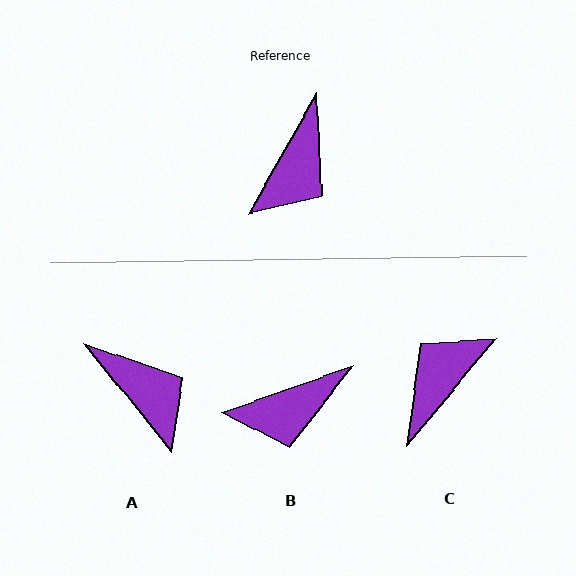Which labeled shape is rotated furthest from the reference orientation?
C, about 170 degrees away.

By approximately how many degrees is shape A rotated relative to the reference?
Approximately 68 degrees counter-clockwise.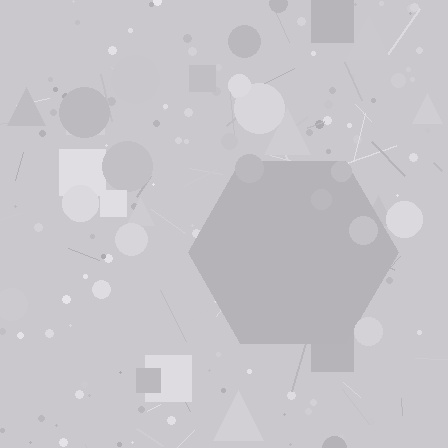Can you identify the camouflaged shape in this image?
The camouflaged shape is a hexagon.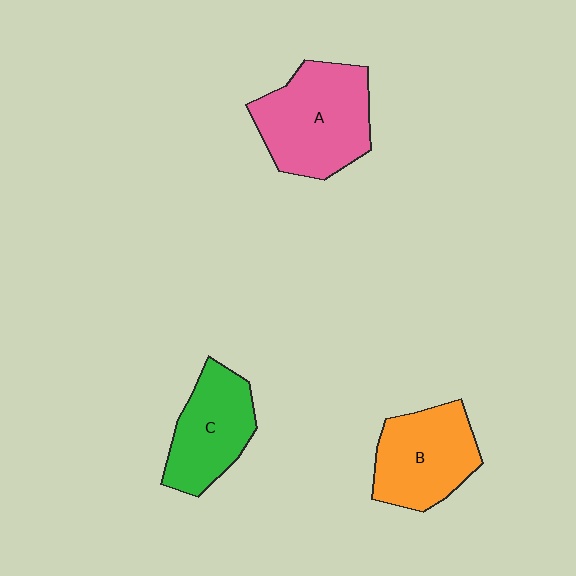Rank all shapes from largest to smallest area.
From largest to smallest: A (pink), B (orange), C (green).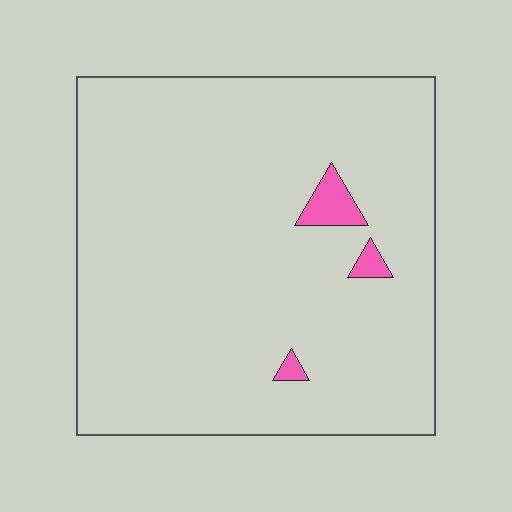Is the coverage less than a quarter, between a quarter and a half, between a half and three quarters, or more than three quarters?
Less than a quarter.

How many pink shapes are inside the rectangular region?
3.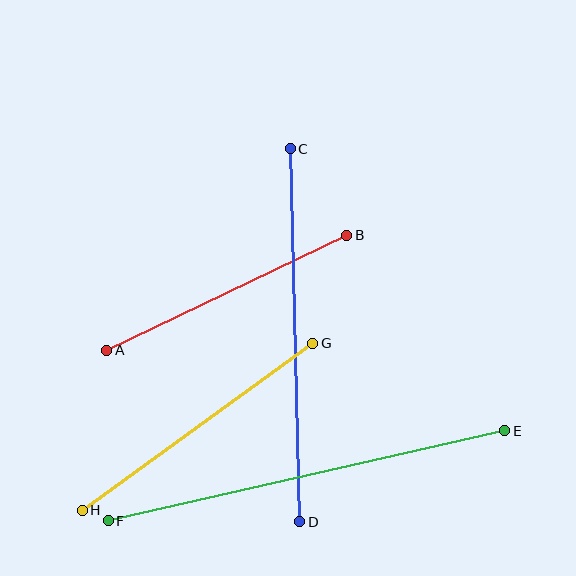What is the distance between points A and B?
The distance is approximately 266 pixels.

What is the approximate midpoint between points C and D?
The midpoint is at approximately (295, 335) pixels.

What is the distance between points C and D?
The distance is approximately 373 pixels.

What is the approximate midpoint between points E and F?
The midpoint is at approximately (306, 476) pixels.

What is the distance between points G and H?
The distance is approximately 285 pixels.